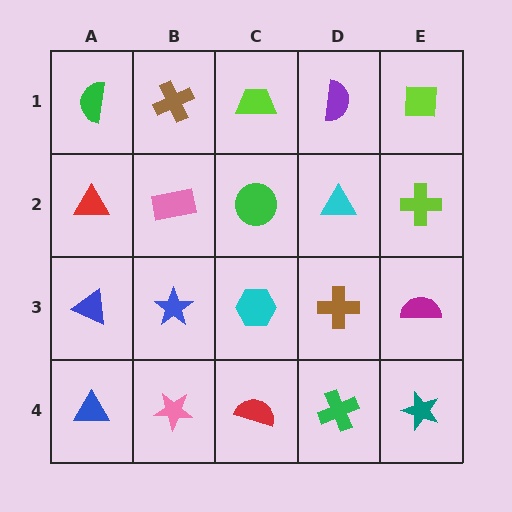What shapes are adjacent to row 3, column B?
A pink rectangle (row 2, column B), a pink star (row 4, column B), a blue triangle (row 3, column A), a cyan hexagon (row 3, column C).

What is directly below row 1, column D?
A cyan triangle.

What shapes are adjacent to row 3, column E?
A lime cross (row 2, column E), a teal star (row 4, column E), a brown cross (row 3, column D).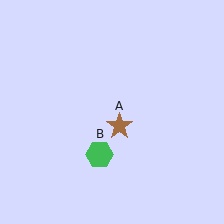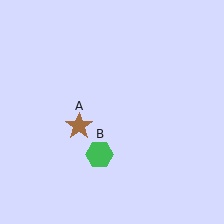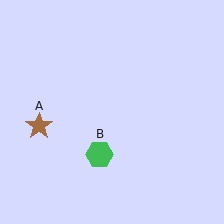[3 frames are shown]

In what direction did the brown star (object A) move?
The brown star (object A) moved left.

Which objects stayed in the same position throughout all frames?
Green hexagon (object B) remained stationary.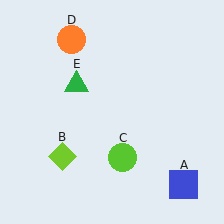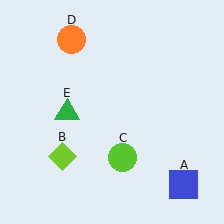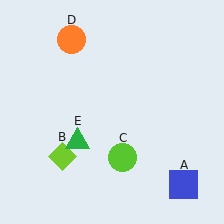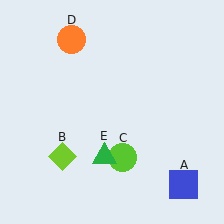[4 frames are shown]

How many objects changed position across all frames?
1 object changed position: green triangle (object E).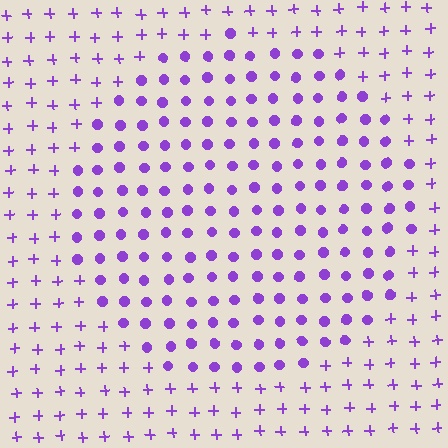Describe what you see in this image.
The image is filled with small purple elements arranged in a uniform grid. A circle-shaped region contains circles, while the surrounding area contains plus signs. The boundary is defined purely by the change in element shape.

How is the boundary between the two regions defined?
The boundary is defined by a change in element shape: circles inside vs. plus signs outside. All elements share the same color and spacing.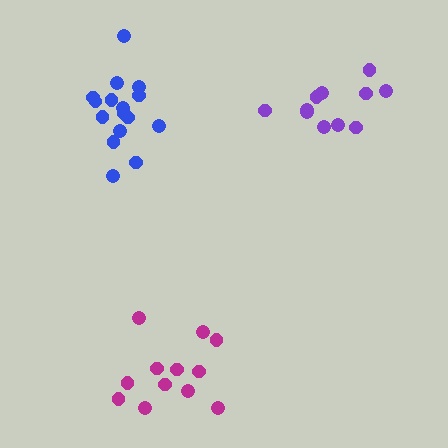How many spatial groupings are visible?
There are 3 spatial groupings.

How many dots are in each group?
Group 1: 12 dots, Group 2: 16 dots, Group 3: 11 dots (39 total).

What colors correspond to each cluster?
The clusters are colored: magenta, blue, purple.